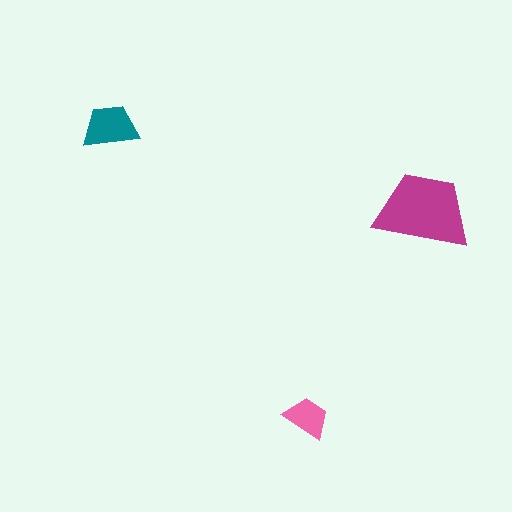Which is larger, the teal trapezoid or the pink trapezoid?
The teal one.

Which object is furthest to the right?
The magenta trapezoid is rightmost.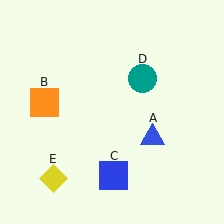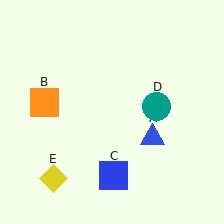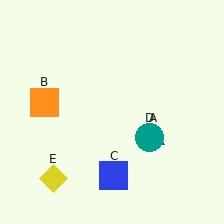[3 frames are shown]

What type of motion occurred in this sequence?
The teal circle (object D) rotated clockwise around the center of the scene.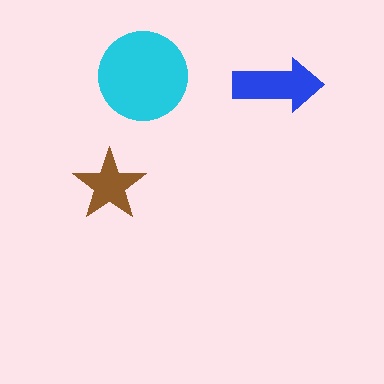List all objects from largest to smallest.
The cyan circle, the blue arrow, the brown star.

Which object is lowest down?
The brown star is bottommost.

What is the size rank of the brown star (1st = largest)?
3rd.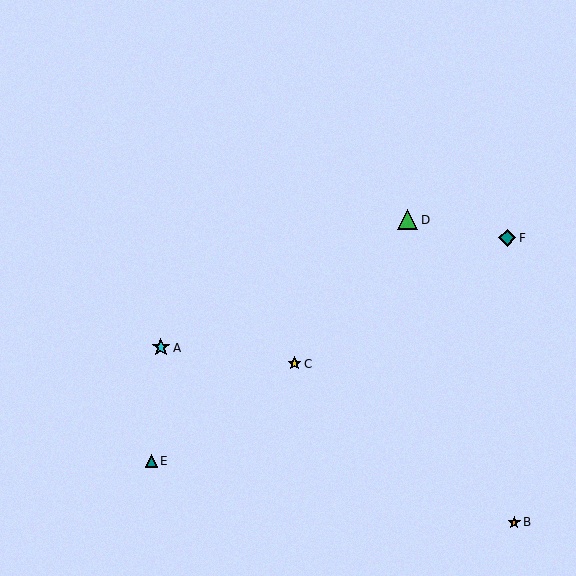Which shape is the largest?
The green triangle (labeled D) is the largest.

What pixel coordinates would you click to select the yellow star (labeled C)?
Click at (295, 364) to select the yellow star C.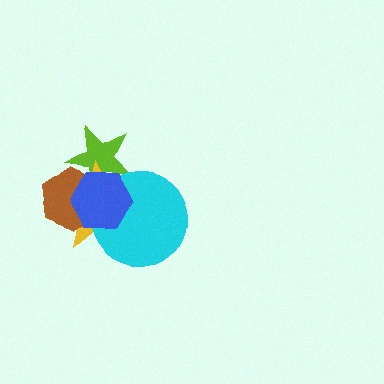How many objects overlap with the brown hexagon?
4 objects overlap with the brown hexagon.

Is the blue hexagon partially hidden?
No, no other shape covers it.